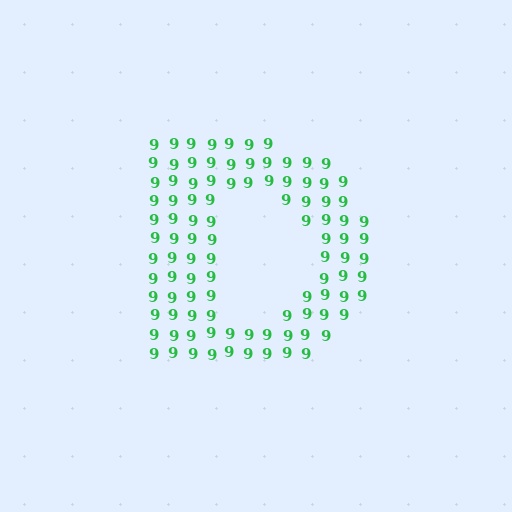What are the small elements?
The small elements are digit 9's.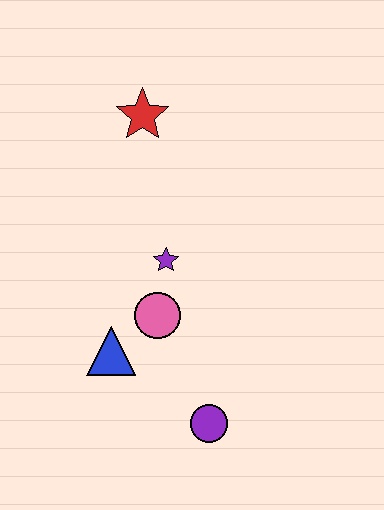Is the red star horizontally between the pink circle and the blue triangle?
Yes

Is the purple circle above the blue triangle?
No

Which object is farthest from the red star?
The purple circle is farthest from the red star.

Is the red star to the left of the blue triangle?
No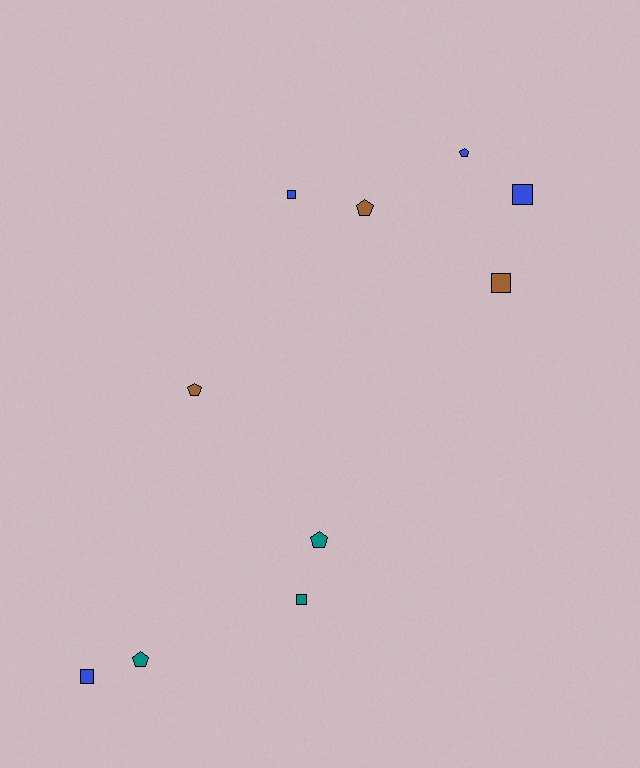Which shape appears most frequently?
Square, with 5 objects.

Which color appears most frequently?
Blue, with 4 objects.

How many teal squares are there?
There is 1 teal square.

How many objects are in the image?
There are 10 objects.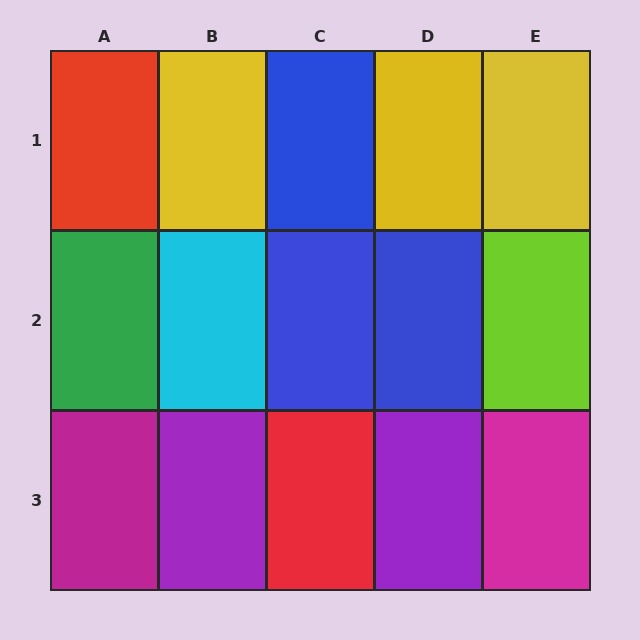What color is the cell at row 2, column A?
Green.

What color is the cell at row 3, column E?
Magenta.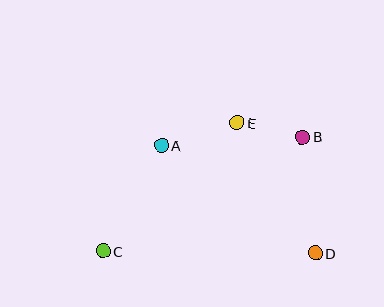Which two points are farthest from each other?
Points B and C are farthest from each other.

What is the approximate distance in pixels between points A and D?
The distance between A and D is approximately 188 pixels.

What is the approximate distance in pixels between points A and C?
The distance between A and C is approximately 121 pixels.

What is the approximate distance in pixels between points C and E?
The distance between C and E is approximately 185 pixels.